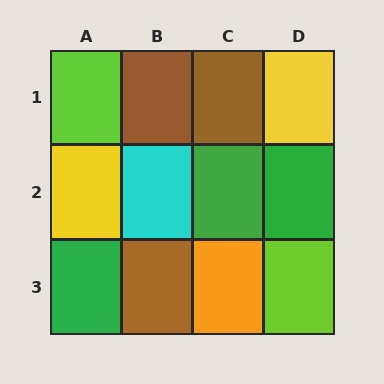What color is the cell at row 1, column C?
Brown.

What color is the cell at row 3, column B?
Brown.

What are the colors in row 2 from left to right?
Yellow, cyan, green, green.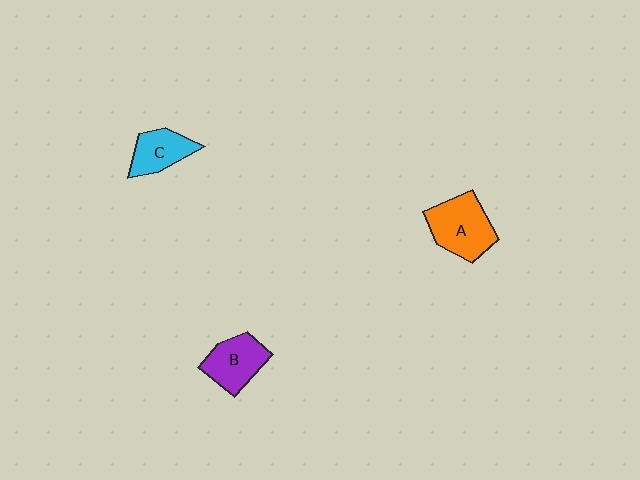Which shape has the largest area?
Shape A (orange).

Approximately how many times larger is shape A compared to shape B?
Approximately 1.2 times.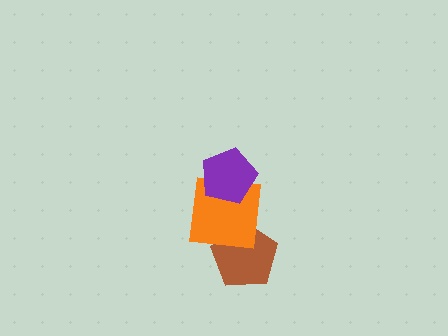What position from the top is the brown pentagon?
The brown pentagon is 3rd from the top.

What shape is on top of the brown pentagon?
The orange square is on top of the brown pentagon.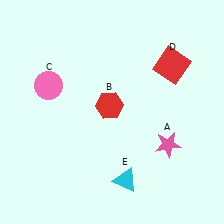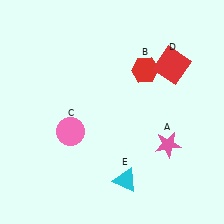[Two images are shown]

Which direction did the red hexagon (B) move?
The red hexagon (B) moved up.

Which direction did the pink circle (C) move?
The pink circle (C) moved down.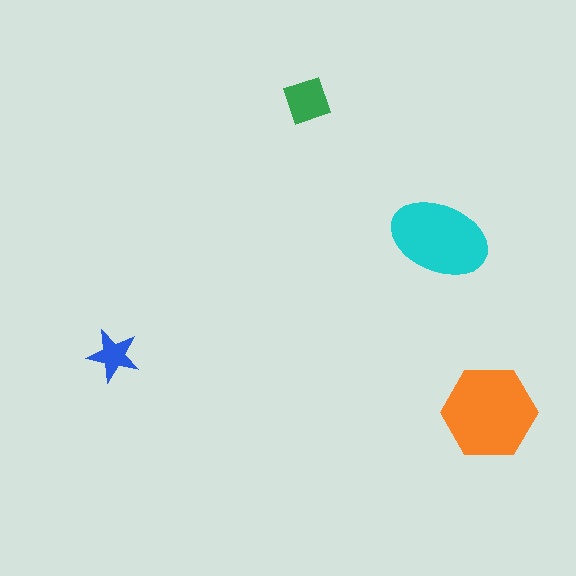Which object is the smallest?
The blue star.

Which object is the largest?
The orange hexagon.